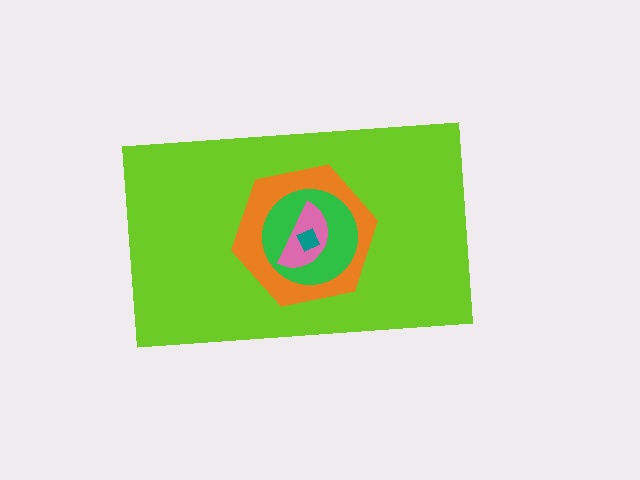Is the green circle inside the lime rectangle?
Yes.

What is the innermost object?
The teal square.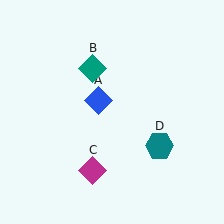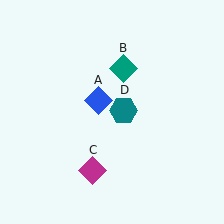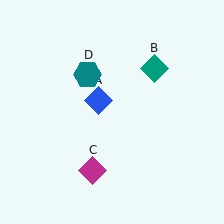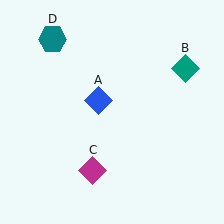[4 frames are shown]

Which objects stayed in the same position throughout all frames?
Blue diamond (object A) and magenta diamond (object C) remained stationary.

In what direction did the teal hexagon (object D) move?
The teal hexagon (object D) moved up and to the left.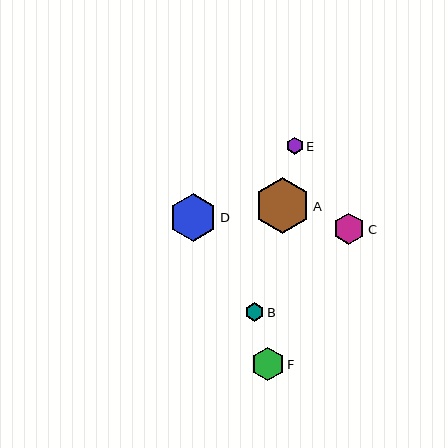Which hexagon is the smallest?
Hexagon E is the smallest with a size of approximately 17 pixels.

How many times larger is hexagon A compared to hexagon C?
Hexagon A is approximately 1.8 times the size of hexagon C.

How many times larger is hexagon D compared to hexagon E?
Hexagon D is approximately 2.8 times the size of hexagon E.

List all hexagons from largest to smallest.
From largest to smallest: A, D, F, C, B, E.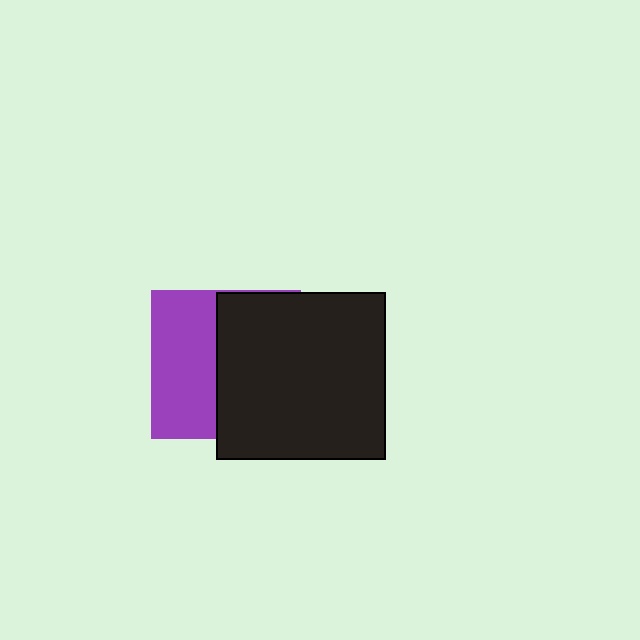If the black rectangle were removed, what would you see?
You would see the complete purple square.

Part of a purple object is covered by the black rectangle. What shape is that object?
It is a square.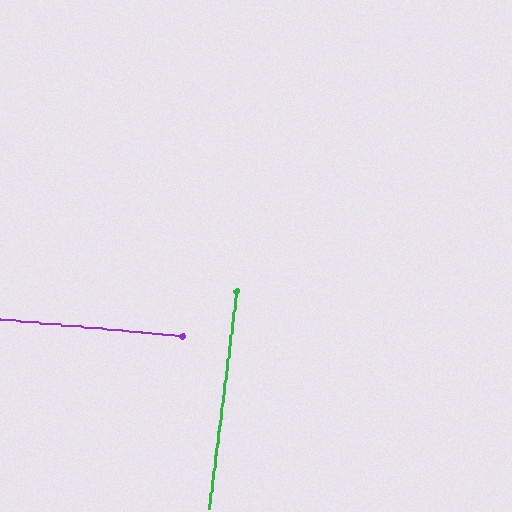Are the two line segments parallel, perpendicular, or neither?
Perpendicular — they meet at approximately 88°.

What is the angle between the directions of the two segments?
Approximately 88 degrees.